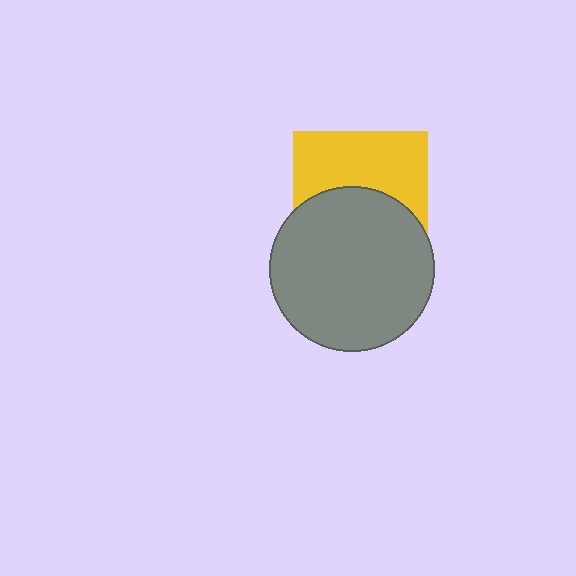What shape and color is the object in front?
The object in front is a gray circle.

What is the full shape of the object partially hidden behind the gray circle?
The partially hidden object is a yellow square.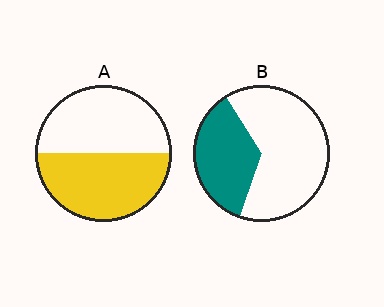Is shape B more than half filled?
No.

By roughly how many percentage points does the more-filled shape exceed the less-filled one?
By roughly 15 percentage points (A over B).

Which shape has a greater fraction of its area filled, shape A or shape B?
Shape A.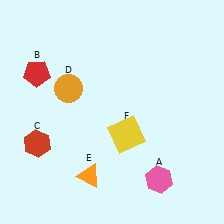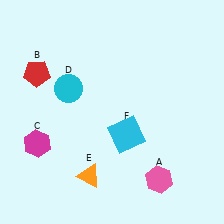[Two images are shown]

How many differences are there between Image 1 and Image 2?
There are 3 differences between the two images.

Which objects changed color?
C changed from red to magenta. D changed from orange to cyan. F changed from yellow to cyan.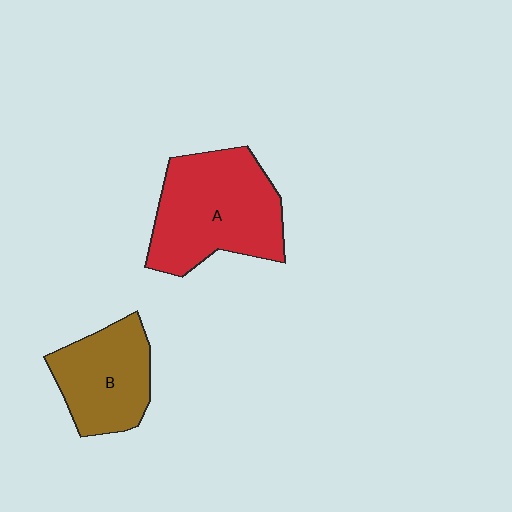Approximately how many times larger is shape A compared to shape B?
Approximately 1.5 times.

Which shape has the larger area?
Shape A (red).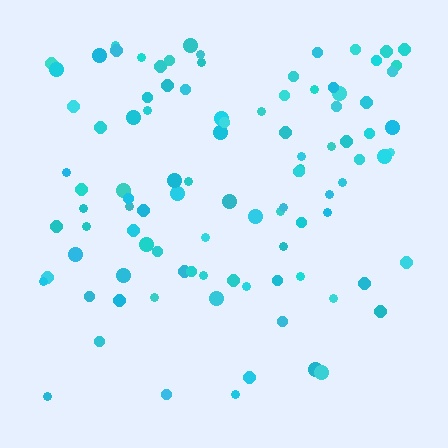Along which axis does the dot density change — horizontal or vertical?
Vertical.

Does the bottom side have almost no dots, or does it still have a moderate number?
Still a moderate number, just noticeably fewer than the top.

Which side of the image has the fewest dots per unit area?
The bottom.